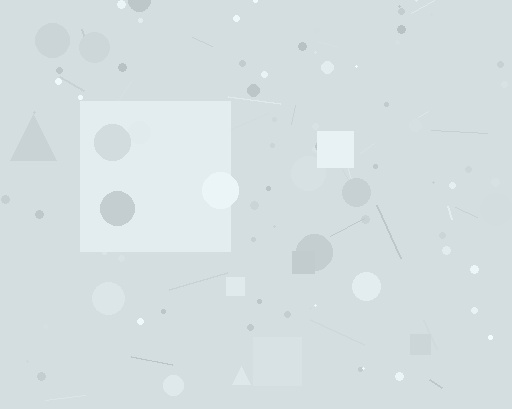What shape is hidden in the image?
A square is hidden in the image.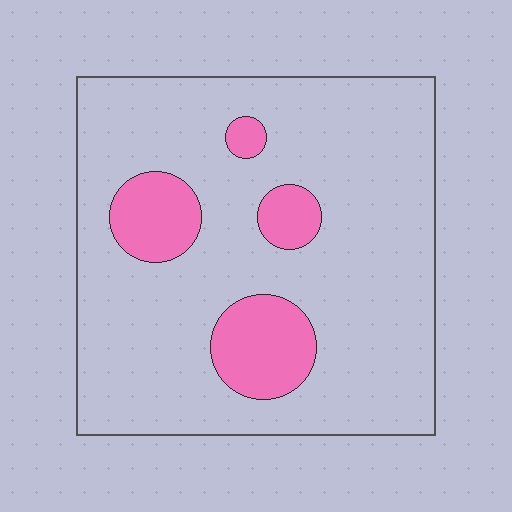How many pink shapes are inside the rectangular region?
4.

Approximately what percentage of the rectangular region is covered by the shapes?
Approximately 15%.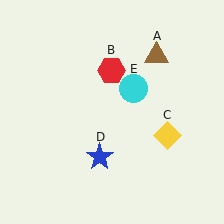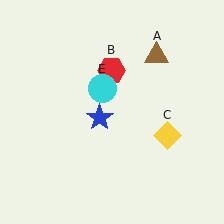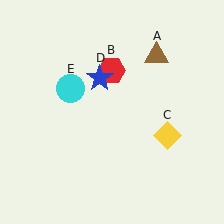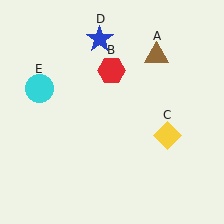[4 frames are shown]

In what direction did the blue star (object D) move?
The blue star (object D) moved up.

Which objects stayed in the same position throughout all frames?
Brown triangle (object A) and red hexagon (object B) and yellow diamond (object C) remained stationary.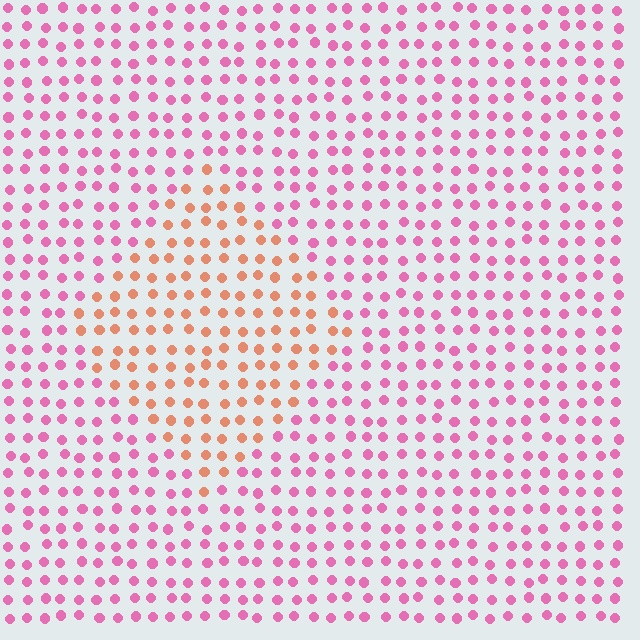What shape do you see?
I see a diamond.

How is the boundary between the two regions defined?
The boundary is defined purely by a slight shift in hue (about 50 degrees). Spacing, size, and orientation are identical on both sides.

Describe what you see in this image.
The image is filled with small pink elements in a uniform arrangement. A diamond-shaped region is visible where the elements are tinted to a slightly different hue, forming a subtle color boundary.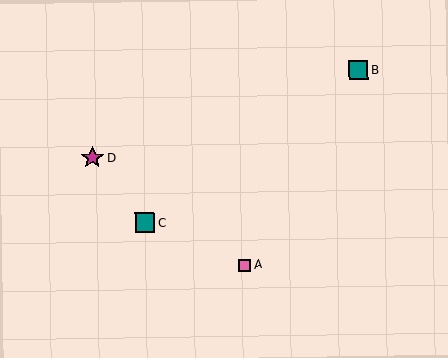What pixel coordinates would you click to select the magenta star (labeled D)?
Click at (92, 158) to select the magenta star D.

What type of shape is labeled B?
Shape B is a teal square.